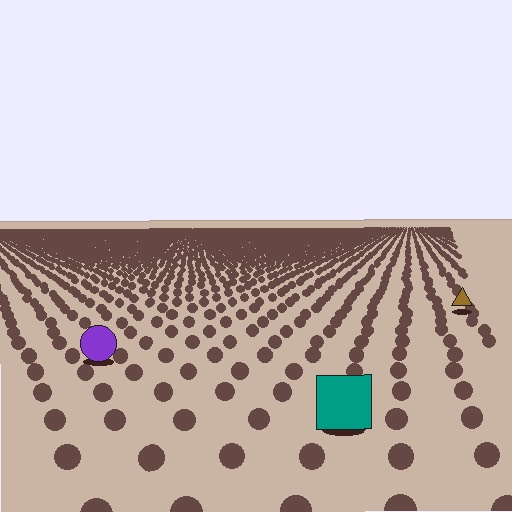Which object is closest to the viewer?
The teal square is closest. The texture marks near it are larger and more spread out.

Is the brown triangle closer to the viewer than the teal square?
No. The teal square is closer — you can tell from the texture gradient: the ground texture is coarser near it.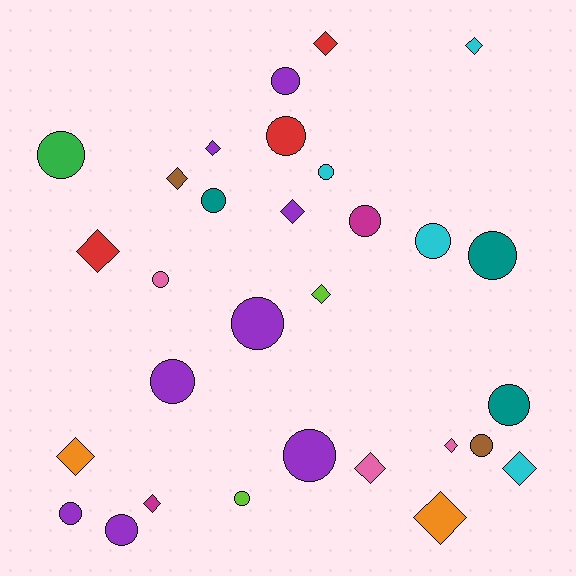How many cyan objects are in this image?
There are 4 cyan objects.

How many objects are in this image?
There are 30 objects.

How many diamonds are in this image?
There are 13 diamonds.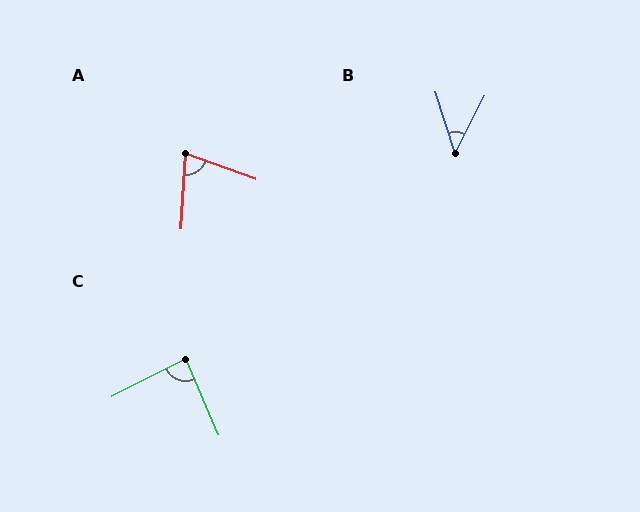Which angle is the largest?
C, at approximately 87 degrees.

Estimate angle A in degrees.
Approximately 74 degrees.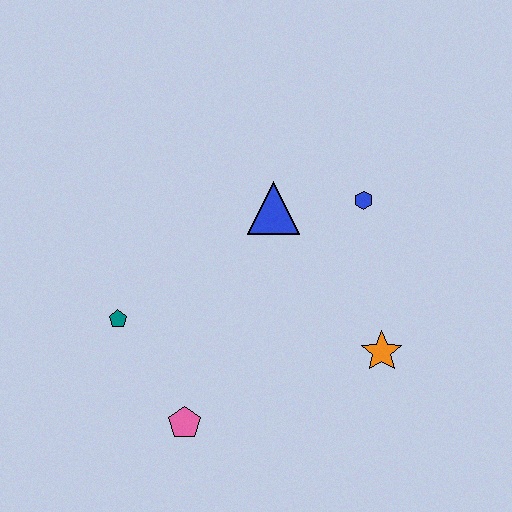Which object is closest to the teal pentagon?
The pink pentagon is closest to the teal pentagon.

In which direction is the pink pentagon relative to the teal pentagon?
The pink pentagon is below the teal pentagon.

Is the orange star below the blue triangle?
Yes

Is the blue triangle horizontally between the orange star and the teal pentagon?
Yes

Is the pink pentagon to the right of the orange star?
No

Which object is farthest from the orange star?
The teal pentagon is farthest from the orange star.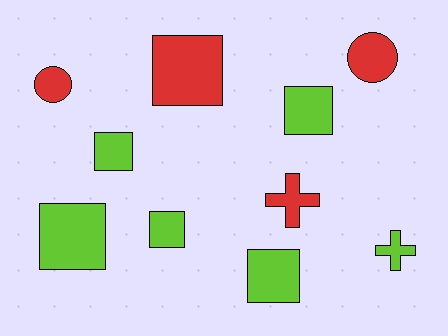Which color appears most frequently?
Lime, with 6 objects.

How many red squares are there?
There is 1 red square.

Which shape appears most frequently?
Square, with 6 objects.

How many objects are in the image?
There are 10 objects.